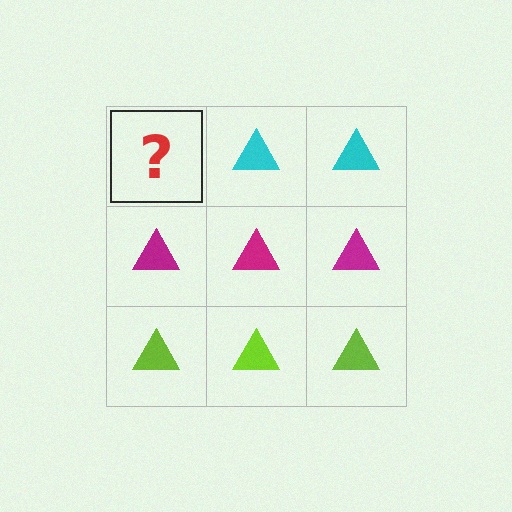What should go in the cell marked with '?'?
The missing cell should contain a cyan triangle.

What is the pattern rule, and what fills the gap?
The rule is that each row has a consistent color. The gap should be filled with a cyan triangle.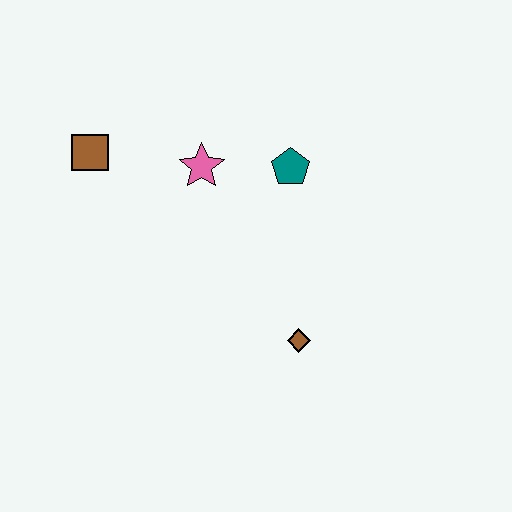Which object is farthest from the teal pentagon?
The brown square is farthest from the teal pentagon.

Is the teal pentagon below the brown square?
Yes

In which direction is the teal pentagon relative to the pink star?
The teal pentagon is to the right of the pink star.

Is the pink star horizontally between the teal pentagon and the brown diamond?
No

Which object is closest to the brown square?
The pink star is closest to the brown square.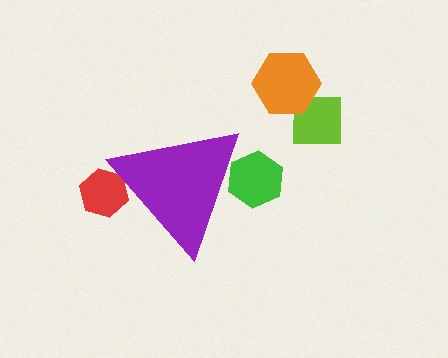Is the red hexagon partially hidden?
Yes, the red hexagon is partially hidden behind the purple triangle.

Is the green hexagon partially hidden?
Yes, the green hexagon is partially hidden behind the purple triangle.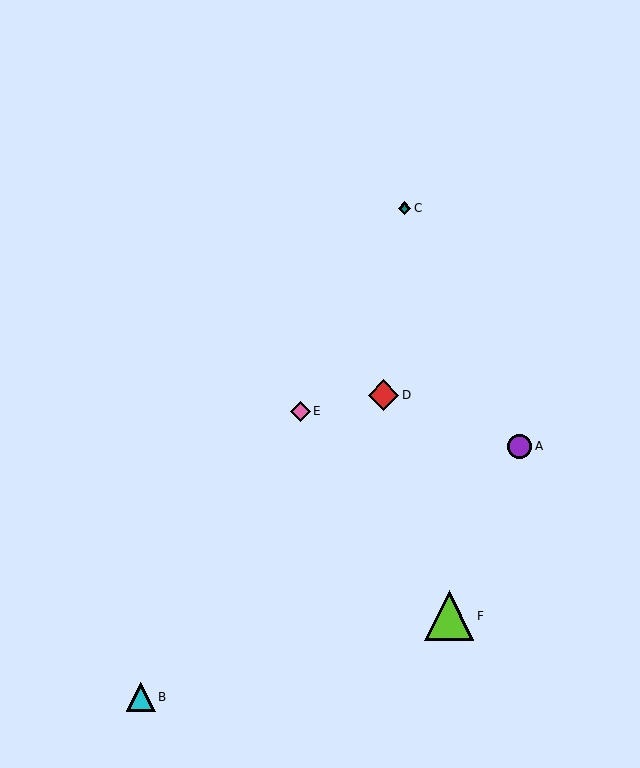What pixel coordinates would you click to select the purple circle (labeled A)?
Click at (519, 446) to select the purple circle A.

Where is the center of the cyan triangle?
The center of the cyan triangle is at (141, 697).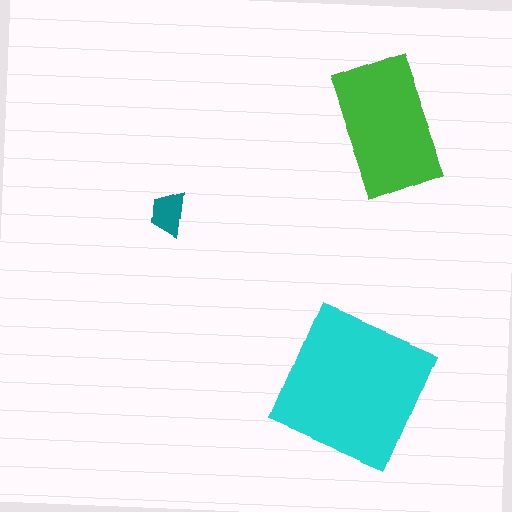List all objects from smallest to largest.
The teal trapezoid, the green rectangle, the cyan square.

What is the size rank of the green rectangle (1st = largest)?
2nd.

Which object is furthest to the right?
The green rectangle is rightmost.